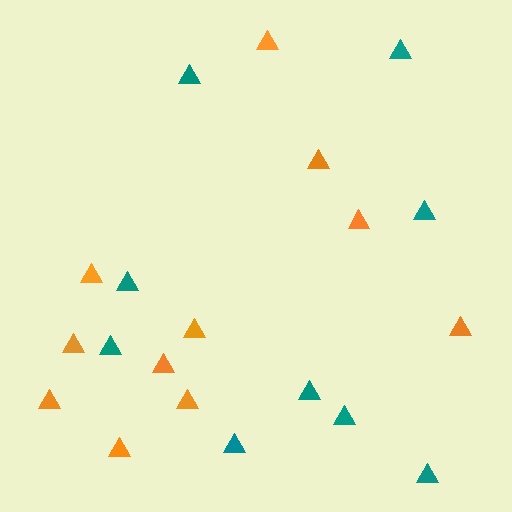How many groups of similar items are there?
There are 2 groups: one group of orange triangles (11) and one group of teal triangles (9).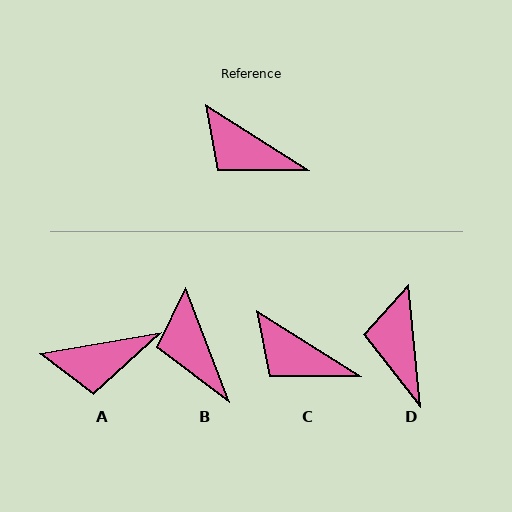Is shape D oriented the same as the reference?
No, it is off by about 53 degrees.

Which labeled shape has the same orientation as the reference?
C.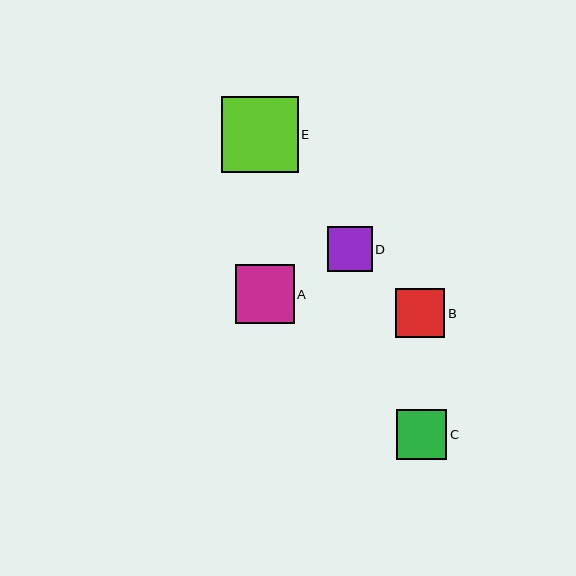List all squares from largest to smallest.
From largest to smallest: E, A, C, B, D.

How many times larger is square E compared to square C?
Square E is approximately 1.5 times the size of square C.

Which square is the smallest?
Square D is the smallest with a size of approximately 45 pixels.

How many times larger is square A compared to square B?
Square A is approximately 1.2 times the size of square B.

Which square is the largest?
Square E is the largest with a size of approximately 76 pixels.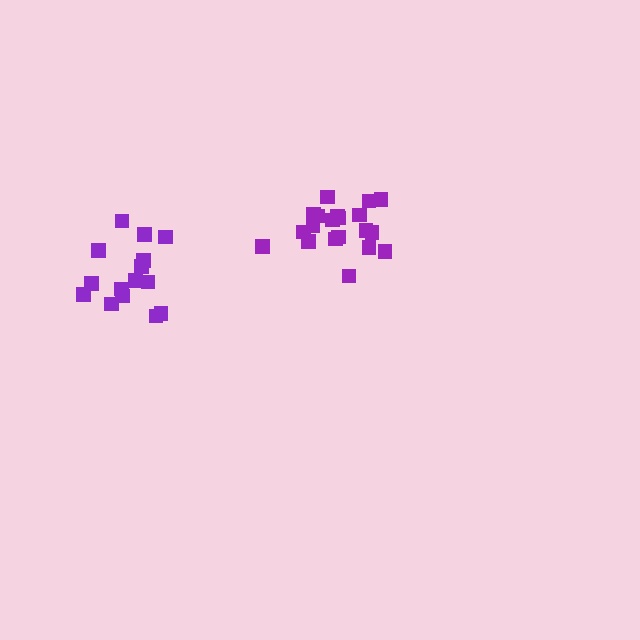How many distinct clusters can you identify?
There are 2 distinct clusters.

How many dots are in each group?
Group 1: 20 dots, Group 2: 15 dots (35 total).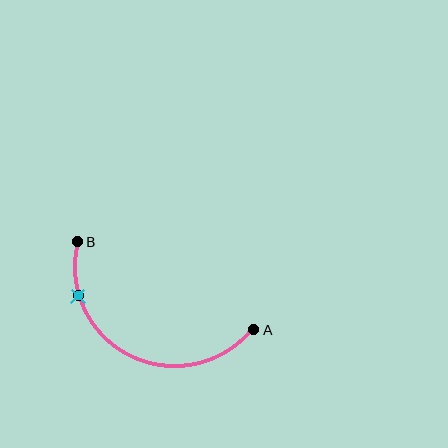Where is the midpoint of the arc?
The arc midpoint is the point on the curve farthest from the straight line joining A and B. It sits below that line.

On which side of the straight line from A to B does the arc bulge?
The arc bulges below the straight line connecting A and B.